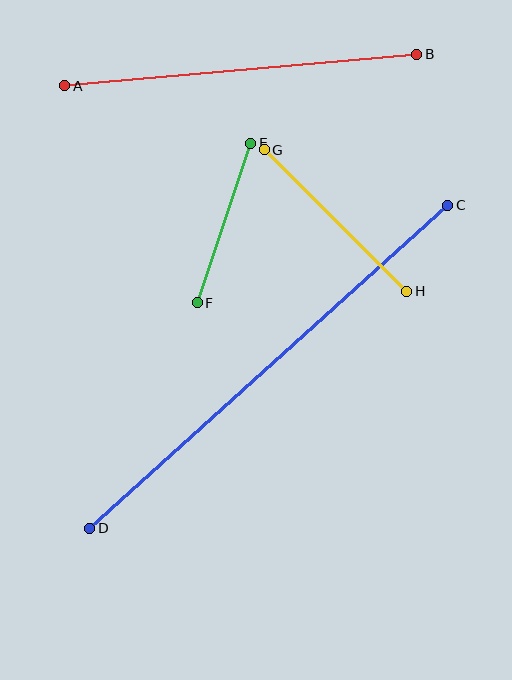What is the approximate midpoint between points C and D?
The midpoint is at approximately (269, 367) pixels.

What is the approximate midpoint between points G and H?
The midpoint is at approximately (336, 220) pixels.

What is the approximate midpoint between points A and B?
The midpoint is at approximately (241, 70) pixels.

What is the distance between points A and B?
The distance is approximately 354 pixels.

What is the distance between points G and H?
The distance is approximately 201 pixels.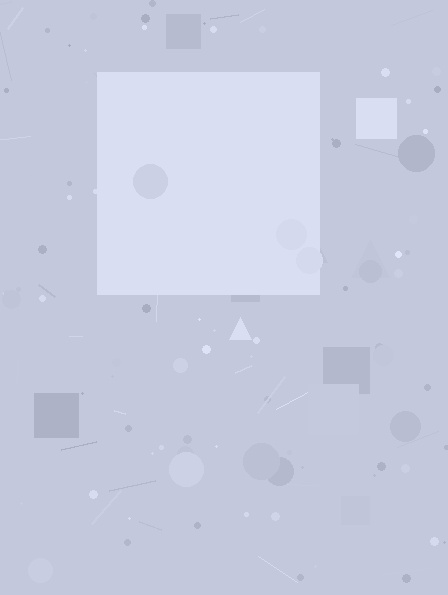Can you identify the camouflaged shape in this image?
The camouflaged shape is a square.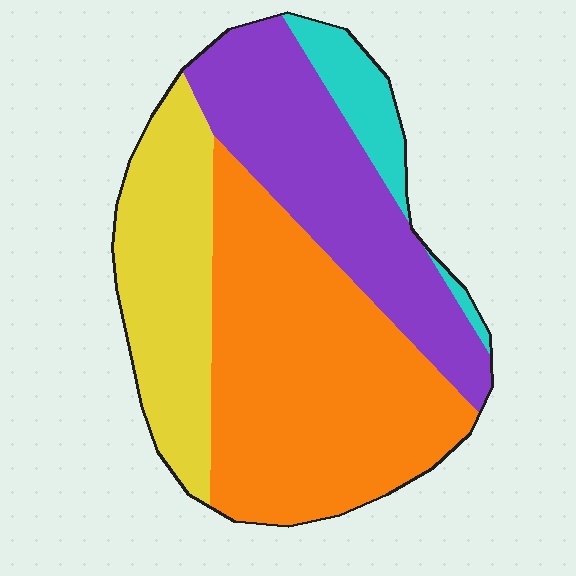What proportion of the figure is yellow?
Yellow takes up less than a quarter of the figure.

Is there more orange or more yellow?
Orange.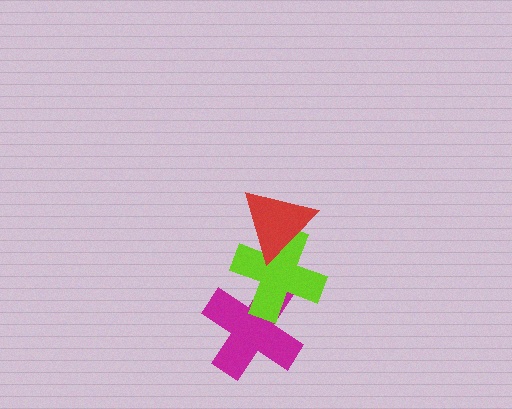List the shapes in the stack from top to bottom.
From top to bottom: the red triangle, the lime cross, the magenta cross.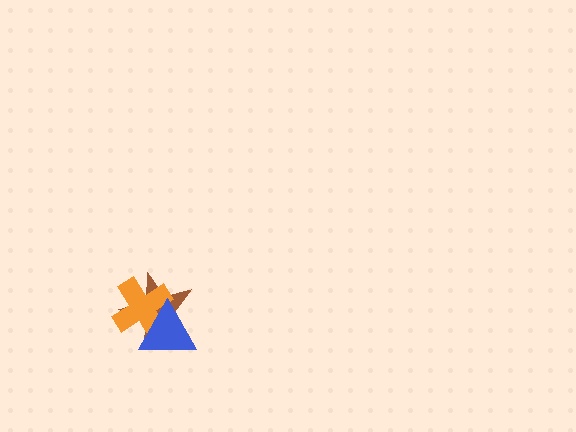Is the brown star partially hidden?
Yes, it is partially covered by another shape.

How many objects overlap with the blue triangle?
2 objects overlap with the blue triangle.